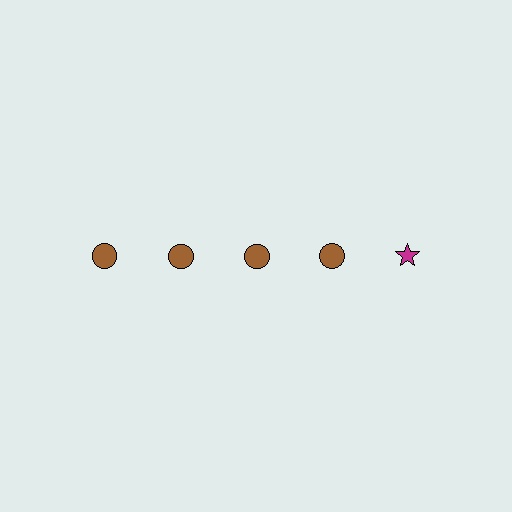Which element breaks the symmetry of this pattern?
The magenta star in the top row, rightmost column breaks the symmetry. All other shapes are brown circles.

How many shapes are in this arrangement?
There are 5 shapes arranged in a grid pattern.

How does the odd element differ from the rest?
It differs in both color (magenta instead of brown) and shape (star instead of circle).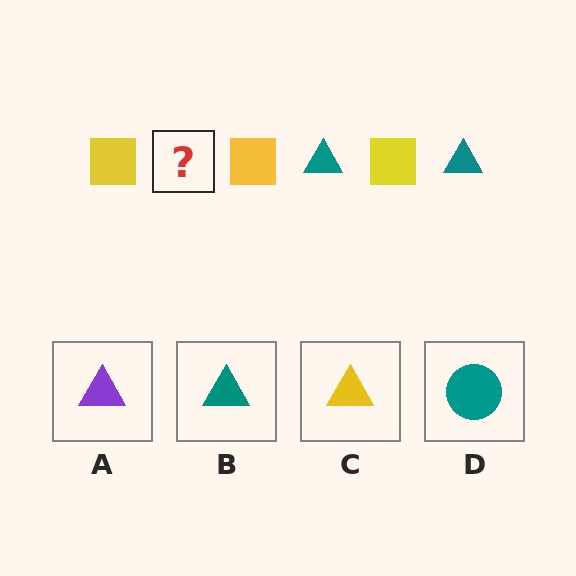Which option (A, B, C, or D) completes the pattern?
B.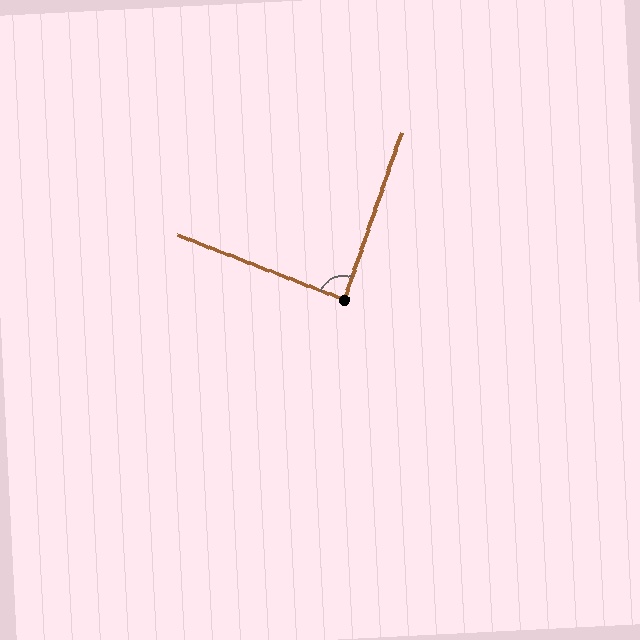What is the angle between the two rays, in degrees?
Approximately 88 degrees.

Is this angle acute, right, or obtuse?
It is approximately a right angle.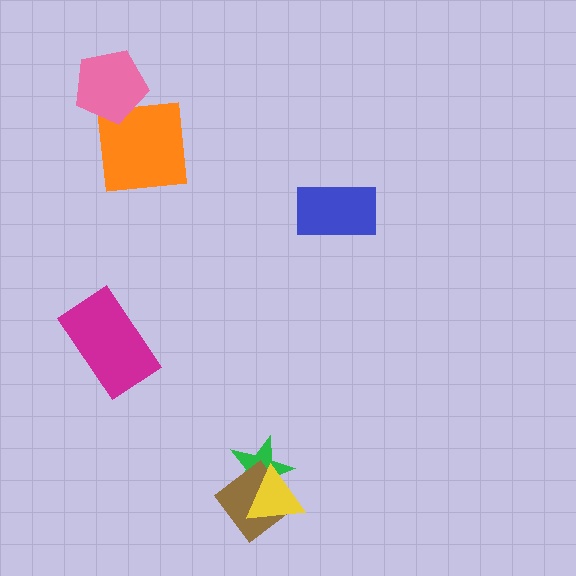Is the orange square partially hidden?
Yes, it is partially covered by another shape.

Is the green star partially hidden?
Yes, it is partially covered by another shape.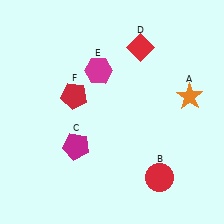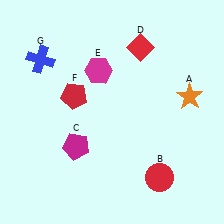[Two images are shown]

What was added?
A blue cross (G) was added in Image 2.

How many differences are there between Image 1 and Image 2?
There is 1 difference between the two images.